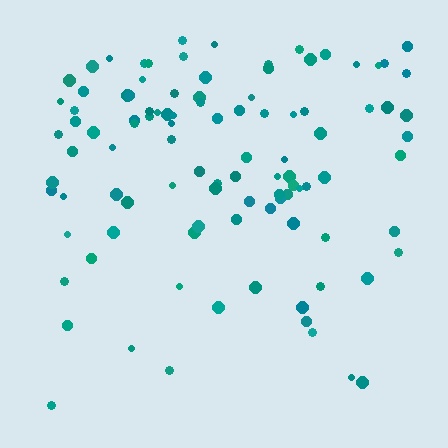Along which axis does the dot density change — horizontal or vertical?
Vertical.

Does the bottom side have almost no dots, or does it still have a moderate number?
Still a moderate number, just noticeably fewer than the top.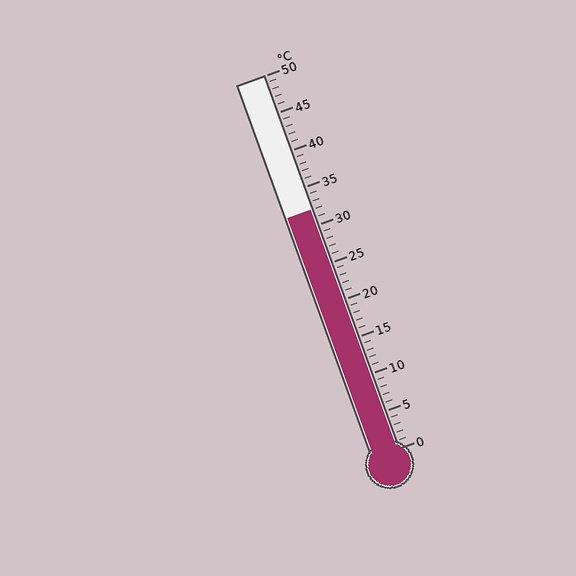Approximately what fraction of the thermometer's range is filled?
The thermometer is filled to approximately 65% of its range.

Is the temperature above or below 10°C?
The temperature is above 10°C.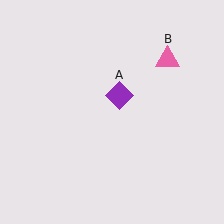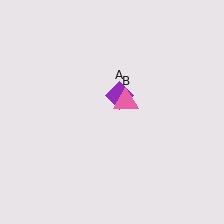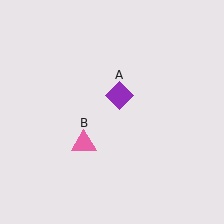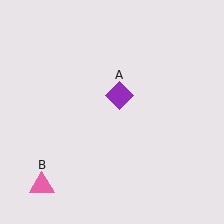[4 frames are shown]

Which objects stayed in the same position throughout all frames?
Purple diamond (object A) remained stationary.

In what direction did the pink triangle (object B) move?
The pink triangle (object B) moved down and to the left.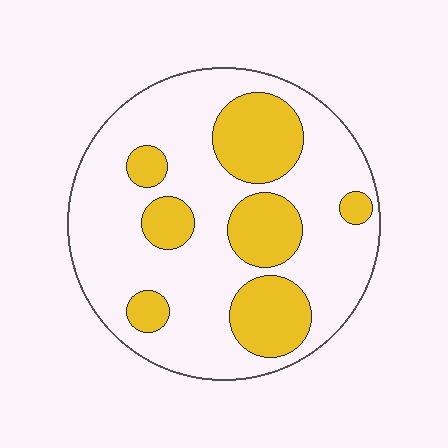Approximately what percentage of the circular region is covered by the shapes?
Approximately 30%.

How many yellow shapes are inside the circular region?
7.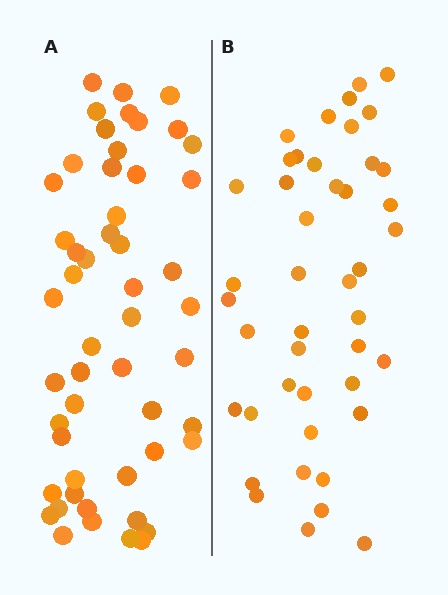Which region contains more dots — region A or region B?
Region A (the left region) has more dots.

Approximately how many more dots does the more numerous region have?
Region A has roughly 8 or so more dots than region B.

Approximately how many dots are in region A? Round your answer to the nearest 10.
About 50 dots. (The exact count is 52, which rounds to 50.)